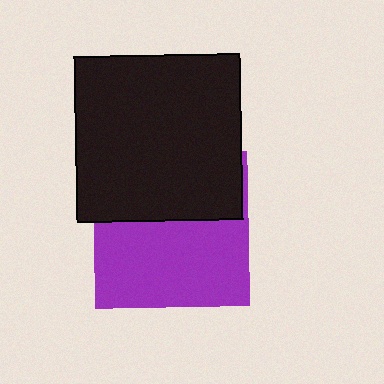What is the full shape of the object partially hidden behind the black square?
The partially hidden object is a purple square.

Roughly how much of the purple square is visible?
About half of it is visible (roughly 56%).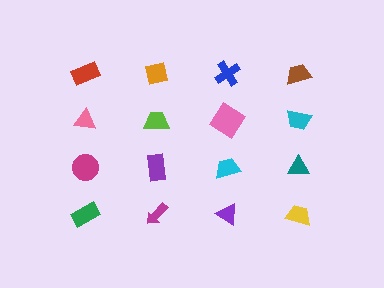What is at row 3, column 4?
A teal triangle.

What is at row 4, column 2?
A magenta arrow.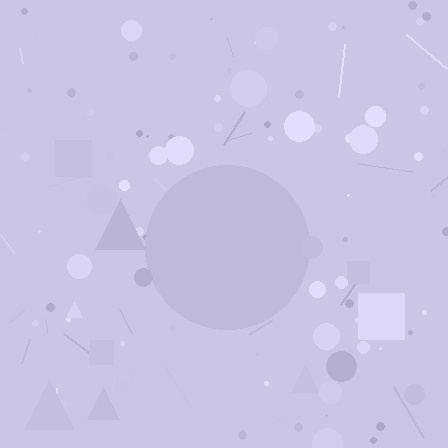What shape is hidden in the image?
A circle is hidden in the image.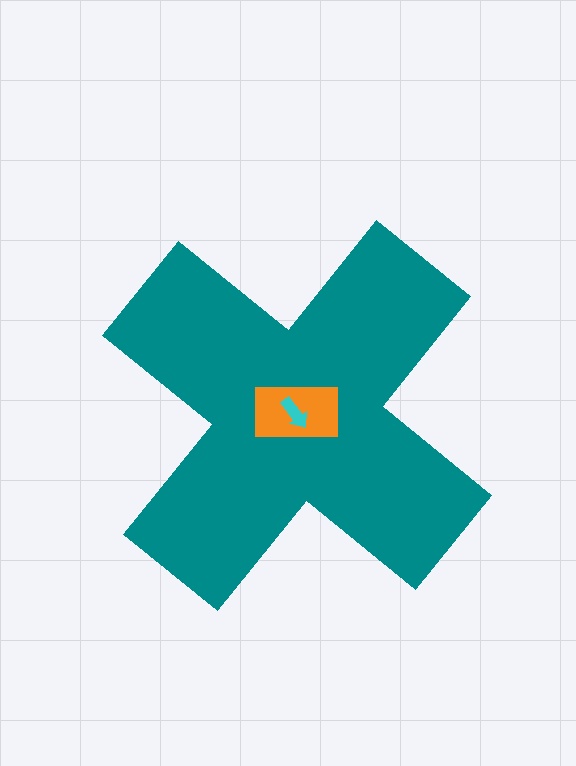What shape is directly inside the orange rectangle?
The cyan arrow.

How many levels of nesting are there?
3.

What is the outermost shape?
The teal cross.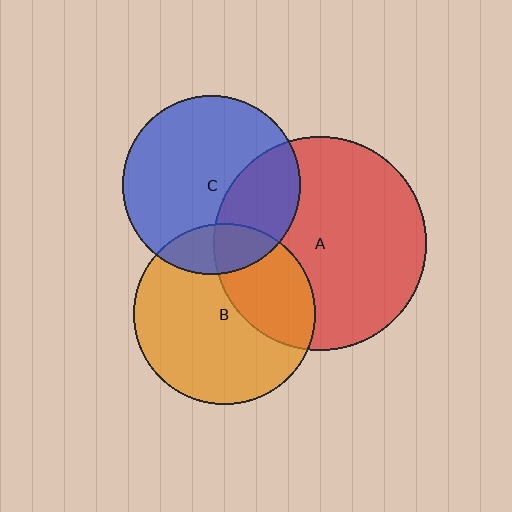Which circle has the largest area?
Circle A (red).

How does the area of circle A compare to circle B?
Approximately 1.4 times.